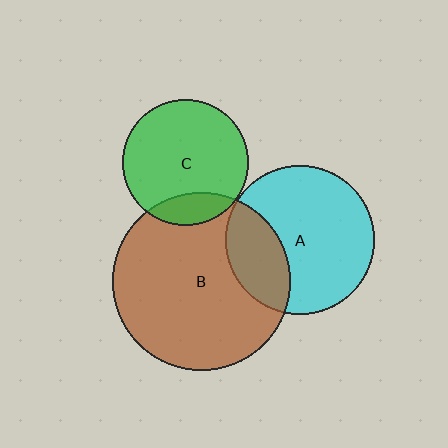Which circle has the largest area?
Circle B (brown).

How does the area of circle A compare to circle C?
Approximately 1.4 times.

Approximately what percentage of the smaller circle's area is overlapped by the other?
Approximately 30%.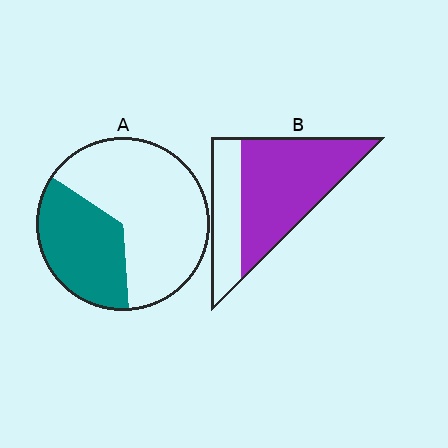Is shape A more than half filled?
No.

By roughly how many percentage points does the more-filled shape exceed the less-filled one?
By roughly 35 percentage points (B over A).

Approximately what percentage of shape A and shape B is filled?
A is approximately 35% and B is approximately 70%.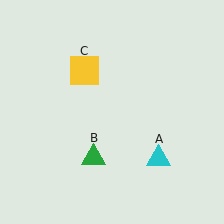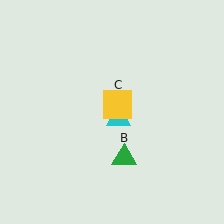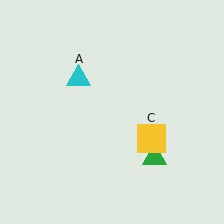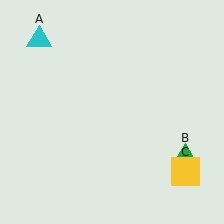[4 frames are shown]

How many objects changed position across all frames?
3 objects changed position: cyan triangle (object A), green triangle (object B), yellow square (object C).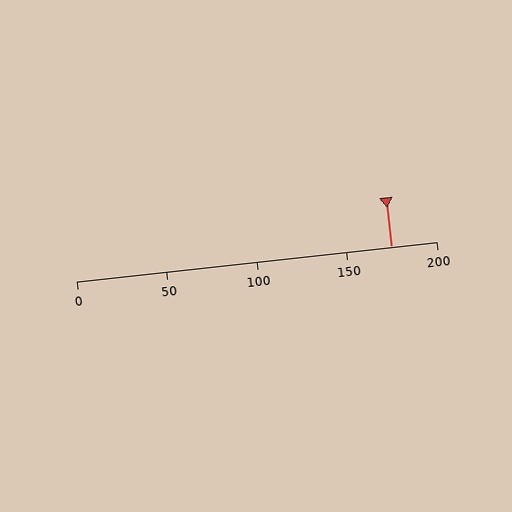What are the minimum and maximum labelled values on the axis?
The axis runs from 0 to 200.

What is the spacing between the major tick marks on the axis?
The major ticks are spaced 50 apart.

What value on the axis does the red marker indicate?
The marker indicates approximately 175.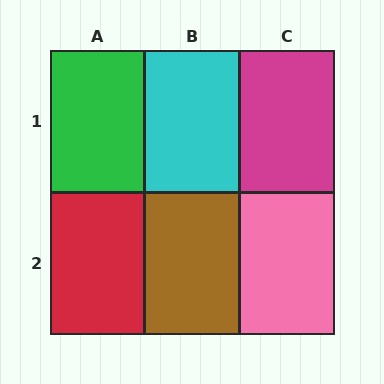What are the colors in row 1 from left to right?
Green, cyan, magenta.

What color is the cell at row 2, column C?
Pink.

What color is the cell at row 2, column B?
Brown.